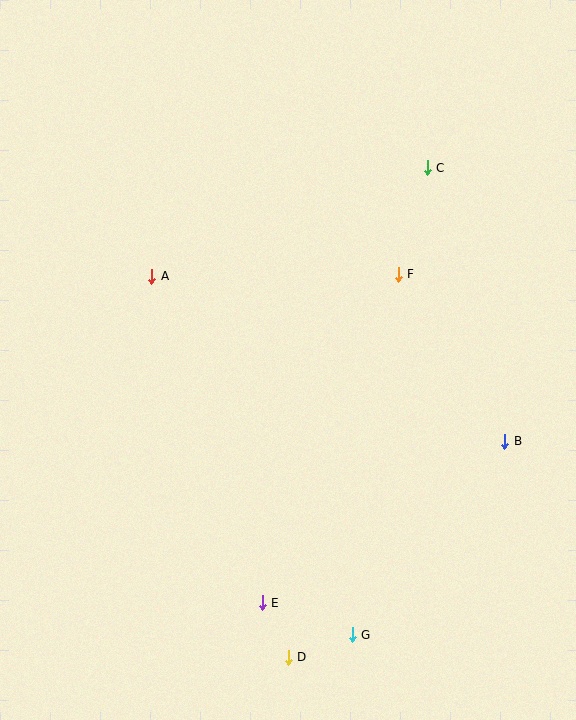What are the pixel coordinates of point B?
Point B is at (505, 441).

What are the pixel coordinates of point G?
Point G is at (352, 635).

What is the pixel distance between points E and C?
The distance between E and C is 465 pixels.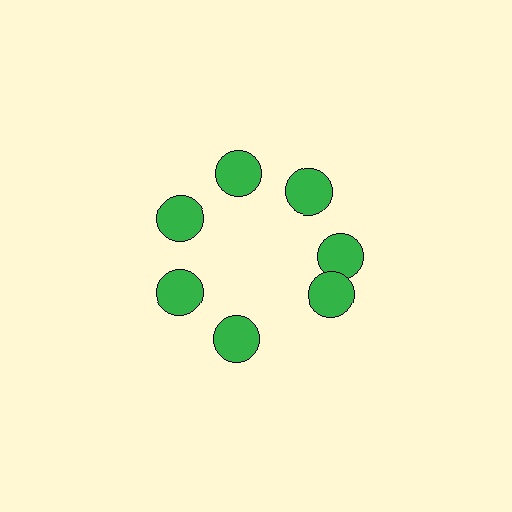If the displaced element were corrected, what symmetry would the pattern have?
It would have 7-fold rotational symmetry — the pattern would map onto itself every 51 degrees.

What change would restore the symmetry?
The symmetry would be restored by rotating it back into even spacing with its neighbors so that all 7 circles sit at equal angles and equal distance from the center.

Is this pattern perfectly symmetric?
No. The 7 green circles are arranged in a ring, but one element near the 5 o'clock position is rotated out of alignment along the ring, breaking the 7-fold rotational symmetry.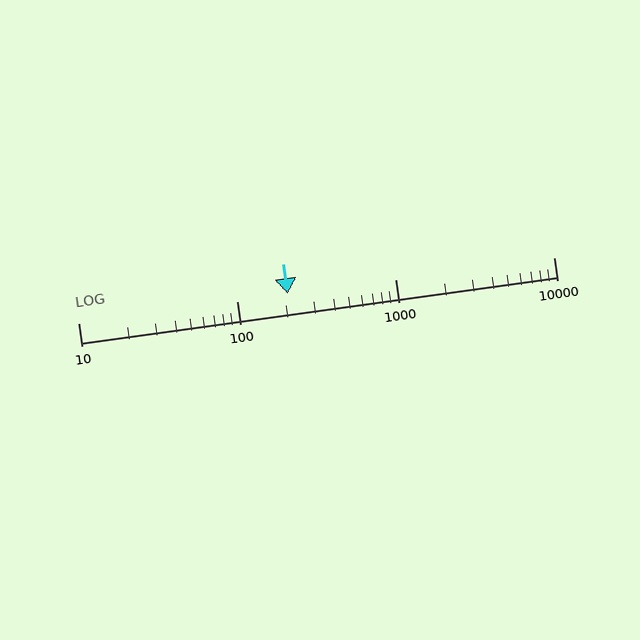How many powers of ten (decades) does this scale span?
The scale spans 3 decades, from 10 to 10000.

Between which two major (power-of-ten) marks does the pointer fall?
The pointer is between 100 and 1000.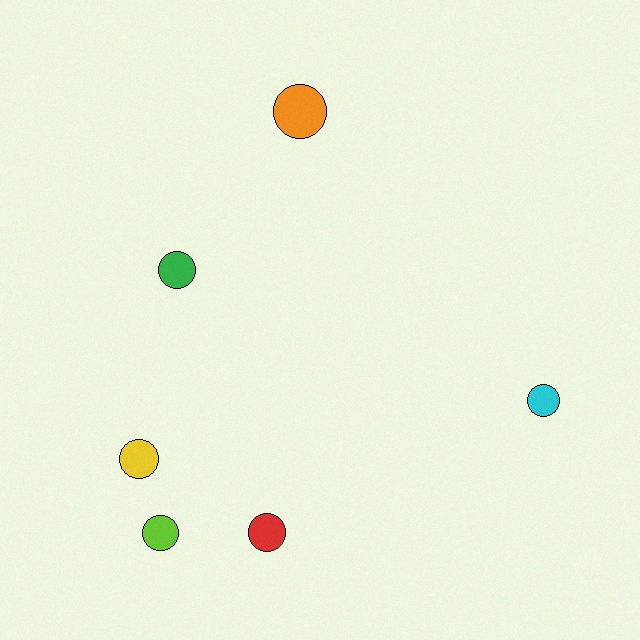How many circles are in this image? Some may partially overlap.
There are 6 circles.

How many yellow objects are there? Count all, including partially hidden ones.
There is 1 yellow object.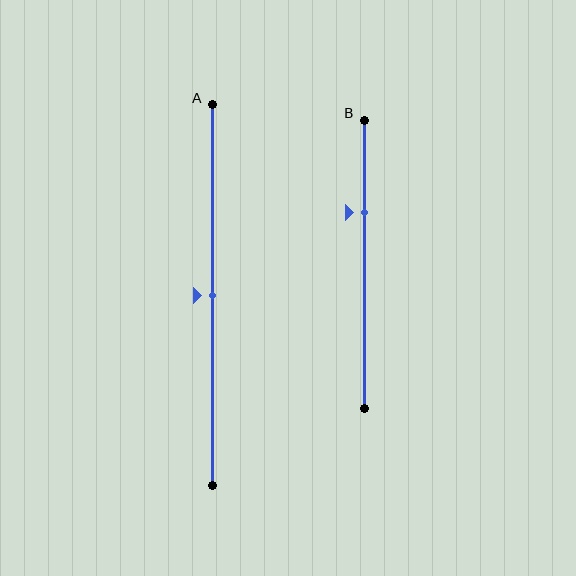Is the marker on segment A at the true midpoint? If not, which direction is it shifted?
Yes, the marker on segment A is at the true midpoint.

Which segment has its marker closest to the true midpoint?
Segment A has its marker closest to the true midpoint.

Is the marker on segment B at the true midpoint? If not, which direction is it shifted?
No, the marker on segment B is shifted upward by about 18% of the segment length.